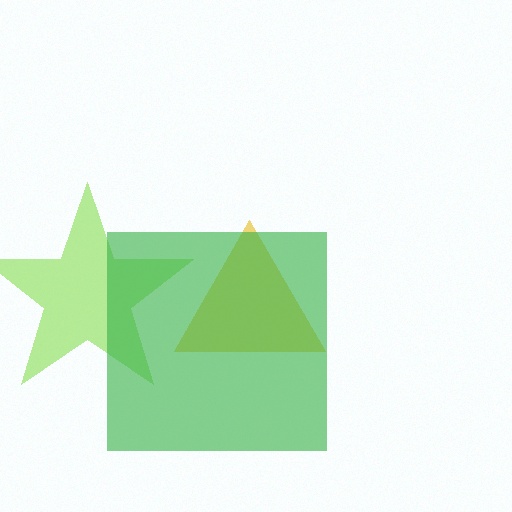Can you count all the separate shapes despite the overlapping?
Yes, there are 3 separate shapes.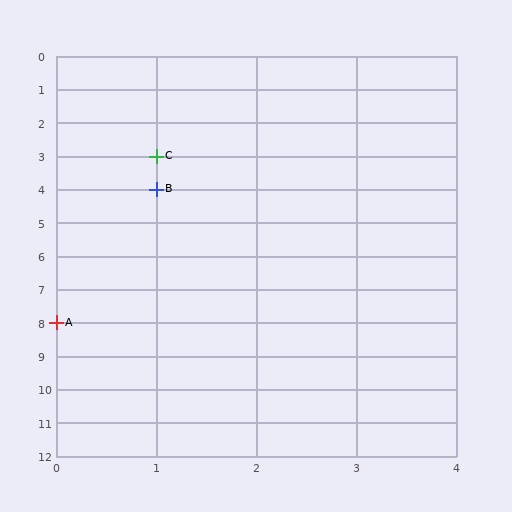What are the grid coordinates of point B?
Point B is at grid coordinates (1, 4).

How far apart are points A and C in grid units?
Points A and C are 1 column and 5 rows apart (about 5.1 grid units diagonally).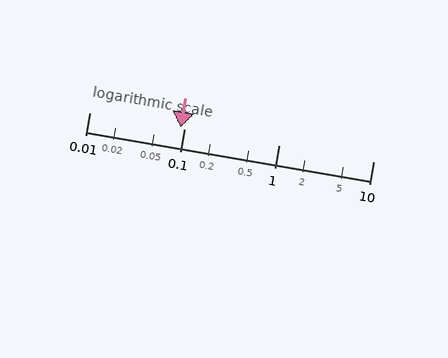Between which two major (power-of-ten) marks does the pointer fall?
The pointer is between 0.01 and 0.1.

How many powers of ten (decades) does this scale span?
The scale spans 3 decades, from 0.01 to 10.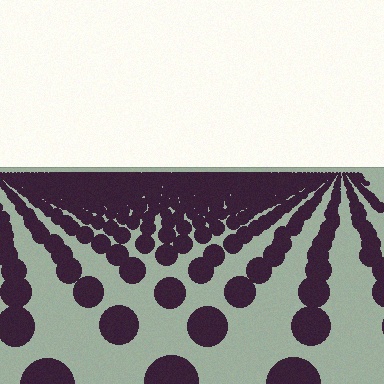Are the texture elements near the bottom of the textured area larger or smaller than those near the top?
Larger. Near the bottom, elements are closer to the viewer and appear at a bigger on-screen size.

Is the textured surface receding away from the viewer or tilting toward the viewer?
The surface is receding away from the viewer. Texture elements get smaller and denser toward the top.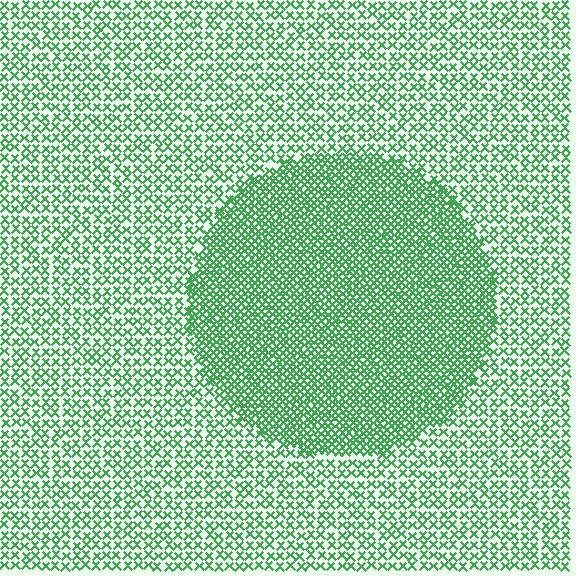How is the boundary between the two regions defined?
The boundary is defined by a change in element density (approximately 2.1x ratio). All elements are the same color, size, and shape.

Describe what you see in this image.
The image contains small green elements arranged at two different densities. A circle-shaped region is visible where the elements are more densely packed than the surrounding area.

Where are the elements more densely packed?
The elements are more densely packed inside the circle boundary.